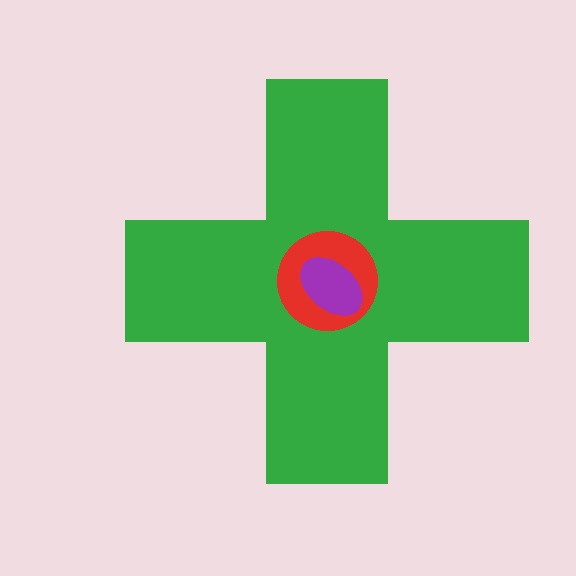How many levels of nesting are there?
3.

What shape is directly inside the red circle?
The purple ellipse.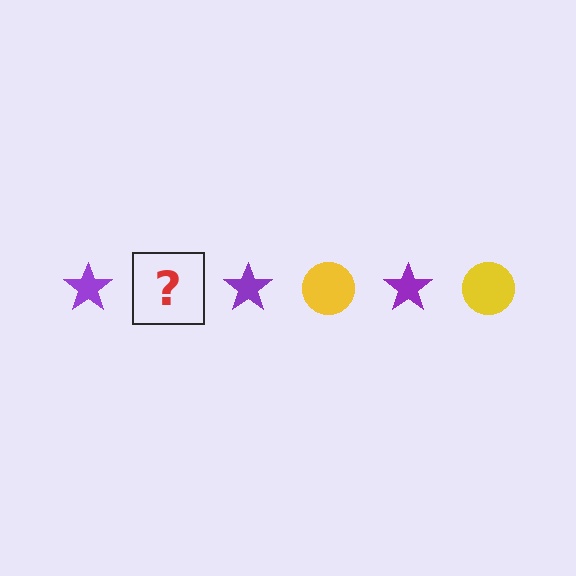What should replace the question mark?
The question mark should be replaced with a yellow circle.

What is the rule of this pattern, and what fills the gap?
The rule is that the pattern alternates between purple star and yellow circle. The gap should be filled with a yellow circle.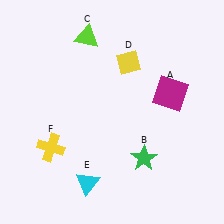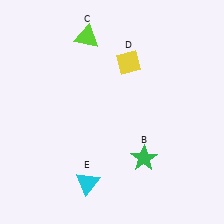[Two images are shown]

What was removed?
The yellow cross (F), the magenta square (A) were removed in Image 2.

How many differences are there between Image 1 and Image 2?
There are 2 differences between the two images.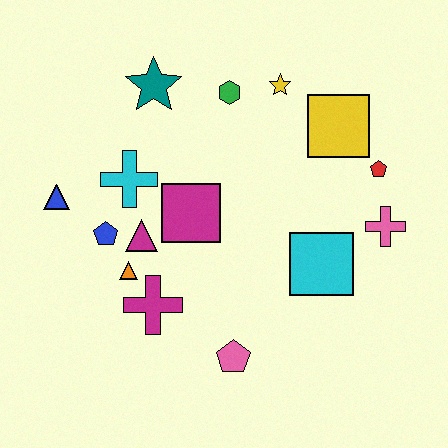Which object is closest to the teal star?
The green hexagon is closest to the teal star.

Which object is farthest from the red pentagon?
The blue triangle is farthest from the red pentagon.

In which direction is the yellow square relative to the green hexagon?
The yellow square is to the right of the green hexagon.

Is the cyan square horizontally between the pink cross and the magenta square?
Yes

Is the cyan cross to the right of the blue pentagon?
Yes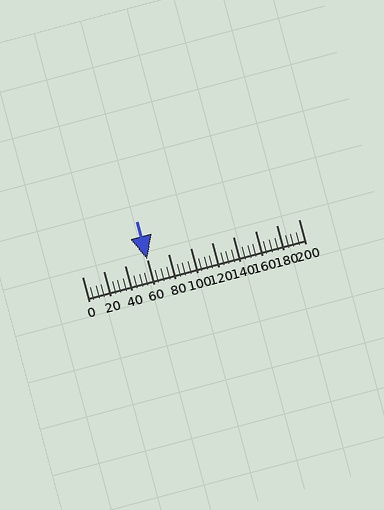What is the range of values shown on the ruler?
The ruler shows values from 0 to 200.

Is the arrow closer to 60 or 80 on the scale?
The arrow is closer to 60.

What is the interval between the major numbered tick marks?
The major tick marks are spaced 20 units apart.